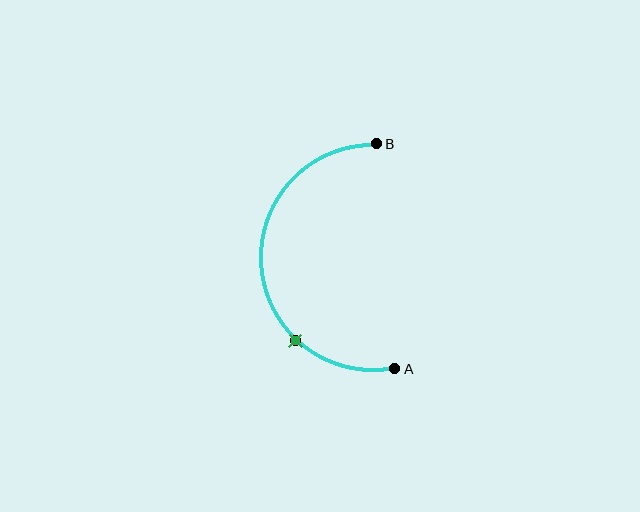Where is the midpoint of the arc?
The arc midpoint is the point on the curve farthest from the straight line joining A and B. It sits to the left of that line.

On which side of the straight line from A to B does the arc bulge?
The arc bulges to the left of the straight line connecting A and B.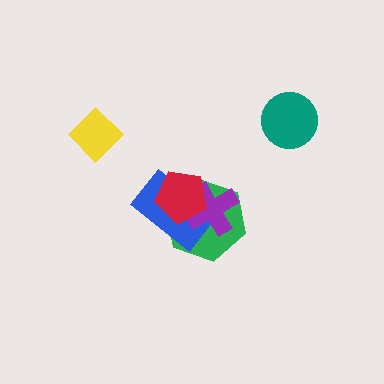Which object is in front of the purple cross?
The red pentagon is in front of the purple cross.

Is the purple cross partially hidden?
Yes, it is partially covered by another shape.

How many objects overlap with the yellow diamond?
0 objects overlap with the yellow diamond.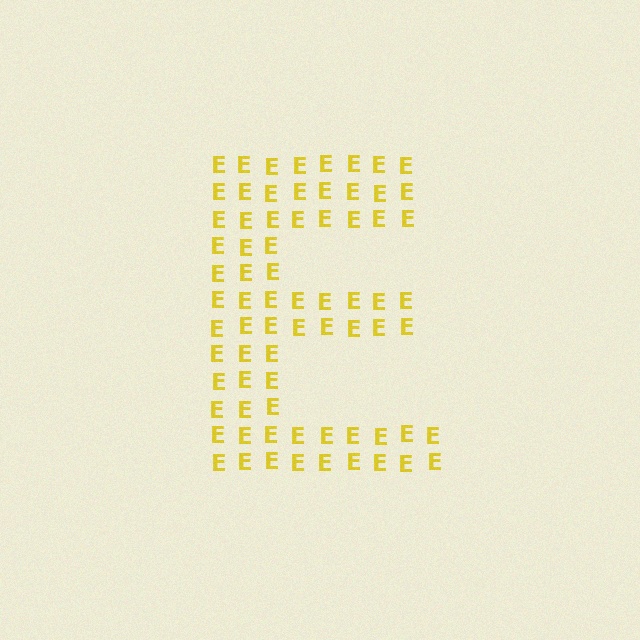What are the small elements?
The small elements are letter E's.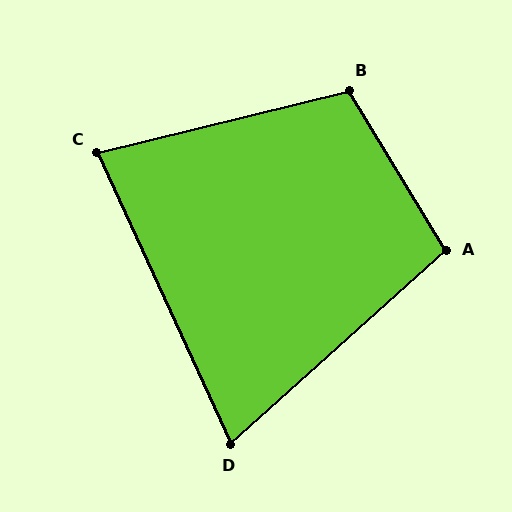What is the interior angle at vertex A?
Approximately 101 degrees (obtuse).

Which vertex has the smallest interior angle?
D, at approximately 73 degrees.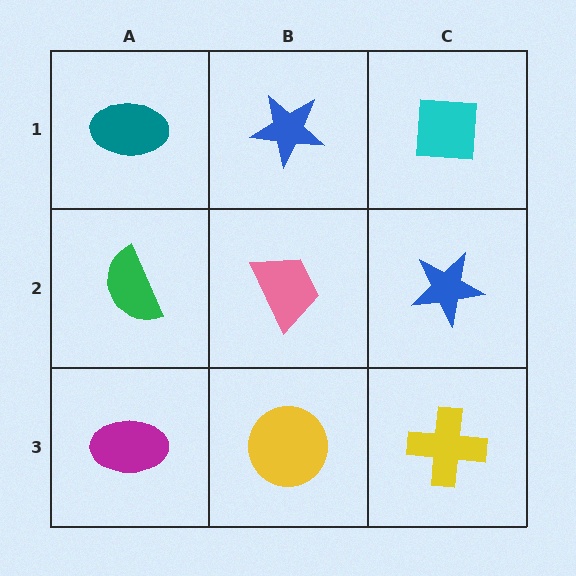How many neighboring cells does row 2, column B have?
4.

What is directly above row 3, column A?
A green semicircle.